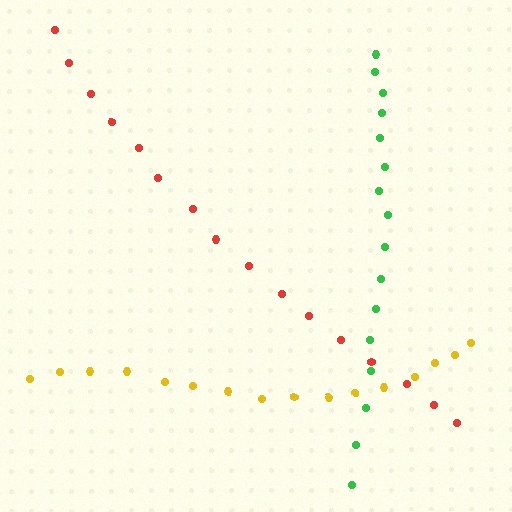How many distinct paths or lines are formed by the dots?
There are 3 distinct paths.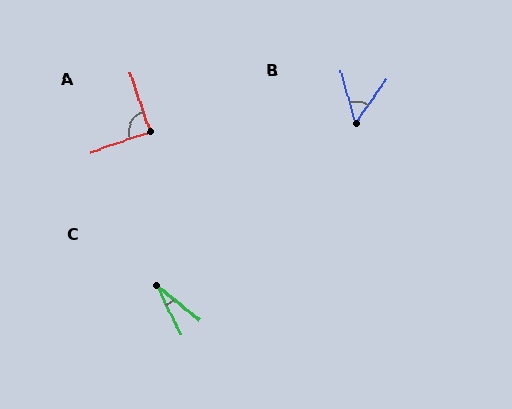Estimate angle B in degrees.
Approximately 51 degrees.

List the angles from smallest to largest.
C (25°), B (51°), A (90°).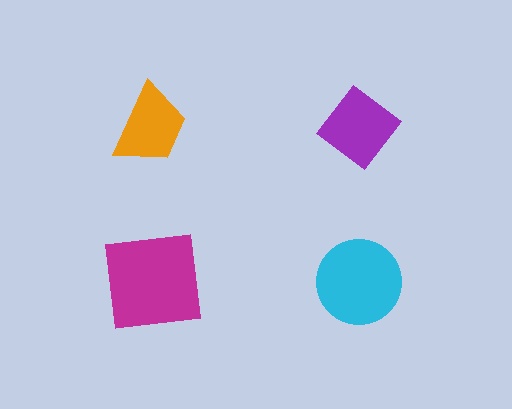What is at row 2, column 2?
A cyan circle.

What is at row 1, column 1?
An orange trapezoid.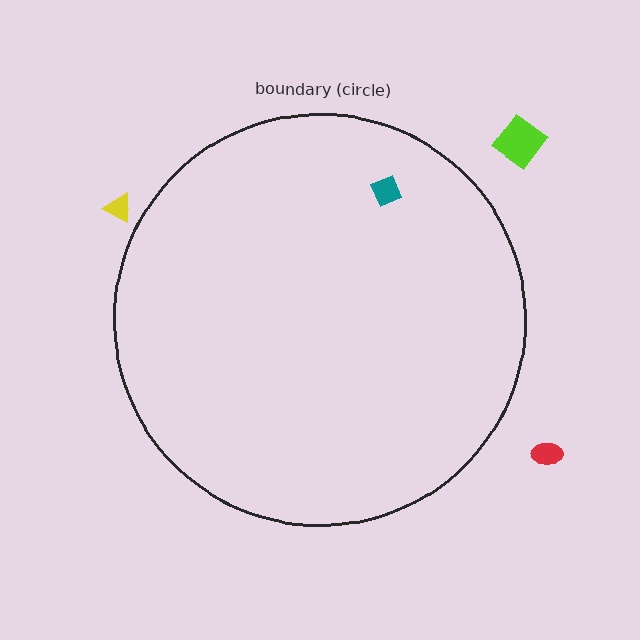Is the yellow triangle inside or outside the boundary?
Outside.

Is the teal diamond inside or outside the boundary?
Inside.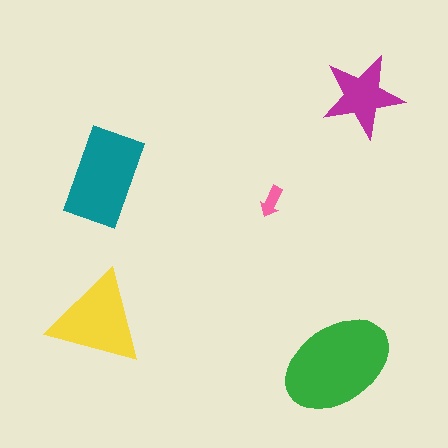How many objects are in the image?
There are 5 objects in the image.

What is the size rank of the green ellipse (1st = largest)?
1st.